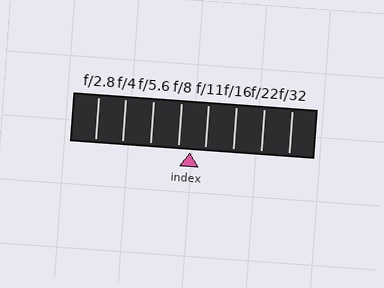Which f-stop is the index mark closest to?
The index mark is closest to f/8.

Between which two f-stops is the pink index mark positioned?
The index mark is between f/8 and f/11.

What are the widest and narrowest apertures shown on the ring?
The widest aperture shown is f/2.8 and the narrowest is f/32.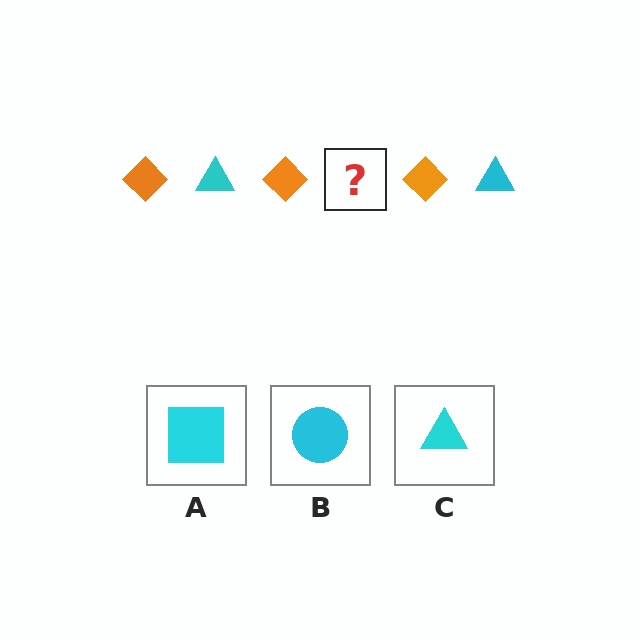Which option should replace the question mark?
Option C.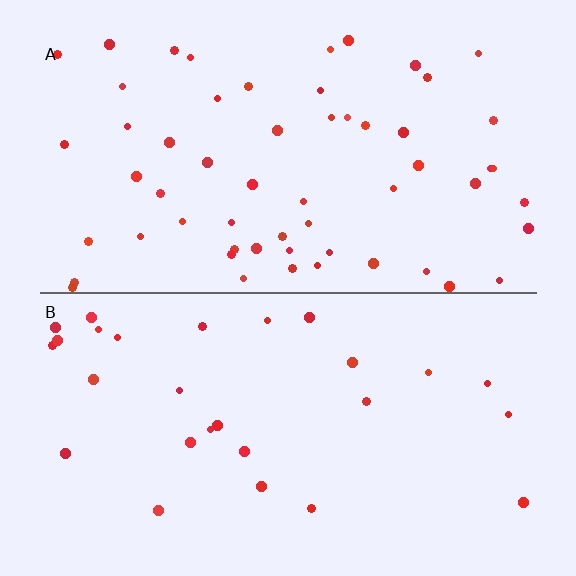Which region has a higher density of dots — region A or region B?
A (the top).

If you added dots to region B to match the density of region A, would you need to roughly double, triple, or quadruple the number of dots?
Approximately double.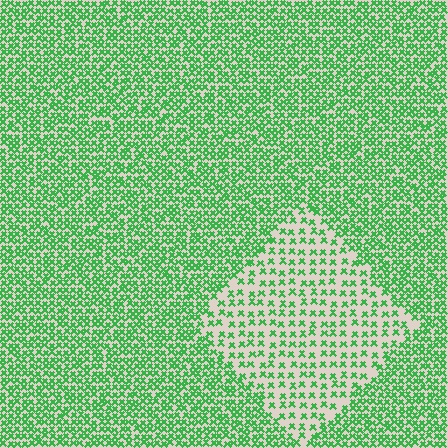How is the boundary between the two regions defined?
The boundary is defined by a change in element density (approximately 2.2x ratio). All elements are the same color, size, and shape.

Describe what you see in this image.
The image contains small green elements arranged at two different densities. A diamond-shaped region is visible where the elements are less densely packed than the surrounding area.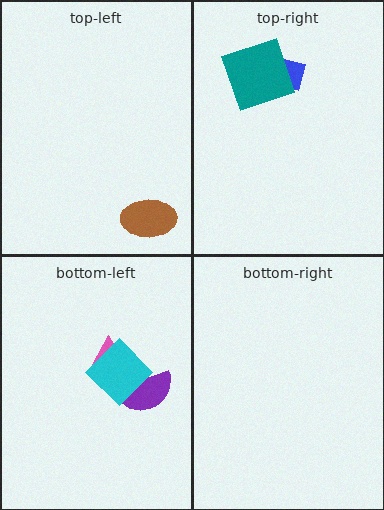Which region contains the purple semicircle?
The bottom-left region.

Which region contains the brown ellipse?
The top-left region.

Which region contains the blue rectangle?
The top-right region.